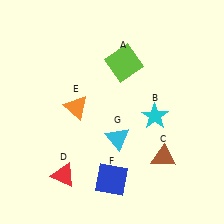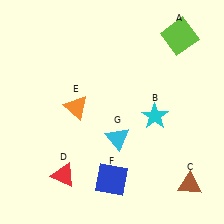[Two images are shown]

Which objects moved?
The objects that moved are: the lime square (A), the brown triangle (C).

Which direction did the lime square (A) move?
The lime square (A) moved right.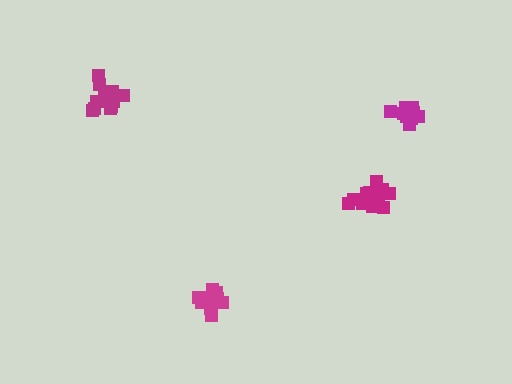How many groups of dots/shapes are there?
There are 4 groups.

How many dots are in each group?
Group 1: 9 dots, Group 2: 14 dots, Group 3: 14 dots, Group 4: 10 dots (47 total).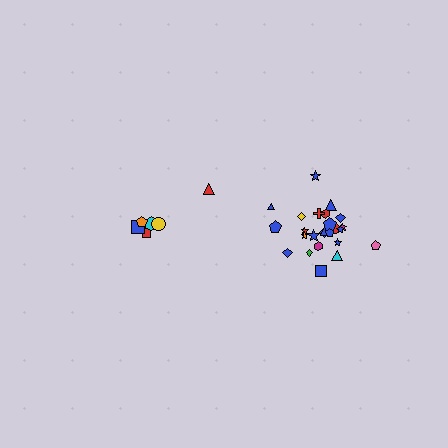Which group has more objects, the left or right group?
The right group.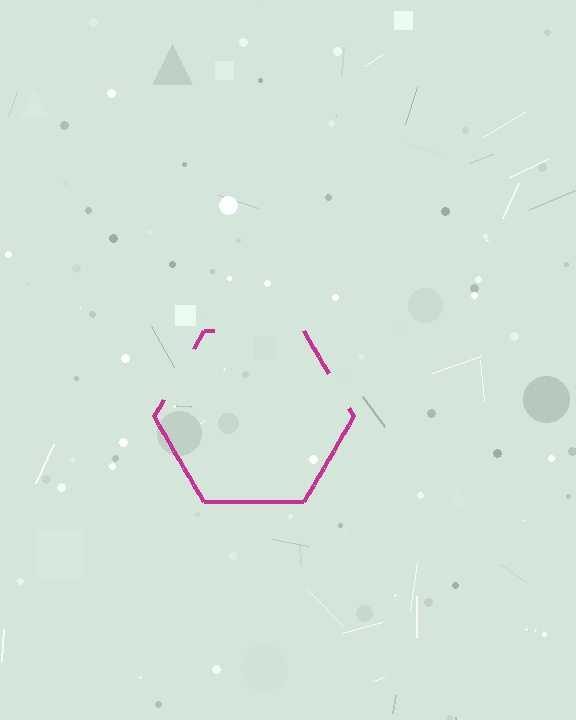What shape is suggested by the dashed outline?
The dashed outline suggests a hexagon.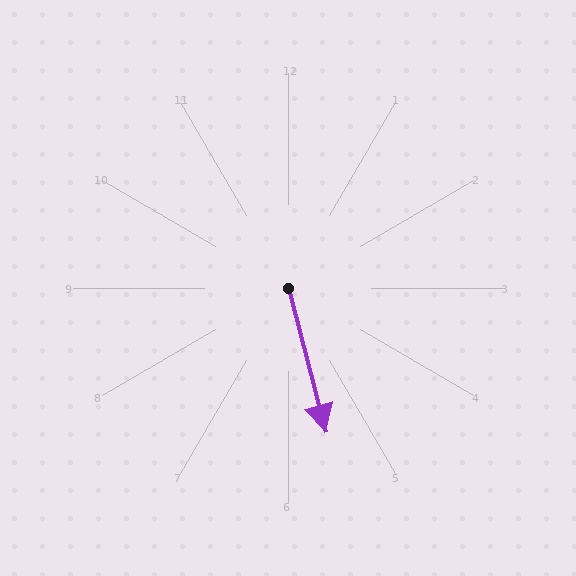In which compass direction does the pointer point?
South.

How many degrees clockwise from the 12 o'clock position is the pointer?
Approximately 165 degrees.